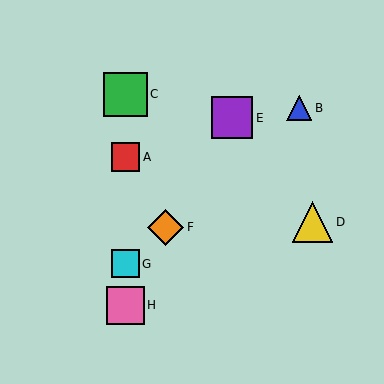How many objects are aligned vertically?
4 objects (A, C, G, H) are aligned vertically.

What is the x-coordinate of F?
Object F is at x≈166.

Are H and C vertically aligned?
Yes, both are at x≈125.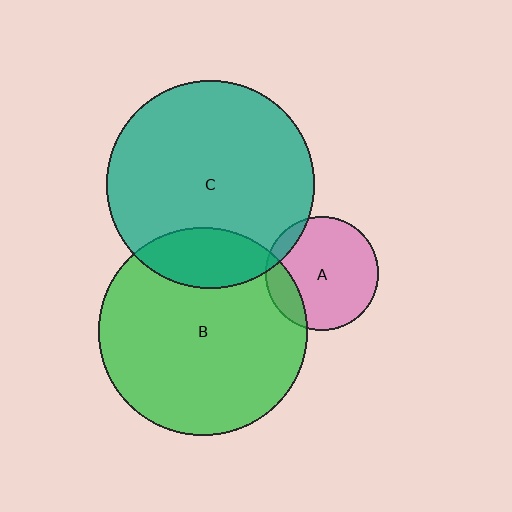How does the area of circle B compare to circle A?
Approximately 3.4 times.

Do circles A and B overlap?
Yes.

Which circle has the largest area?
Circle C (teal).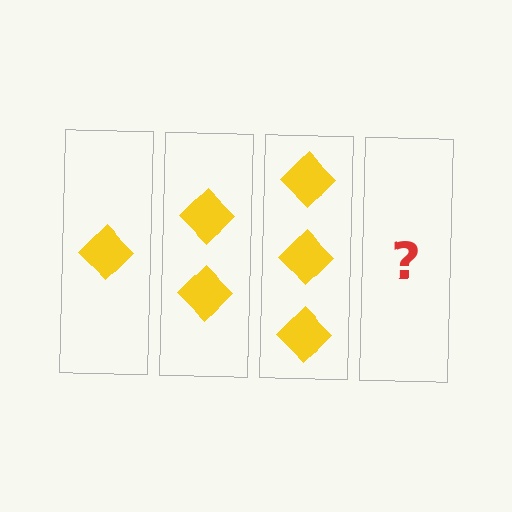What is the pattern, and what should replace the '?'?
The pattern is that each step adds one more diamond. The '?' should be 4 diamonds.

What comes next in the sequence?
The next element should be 4 diamonds.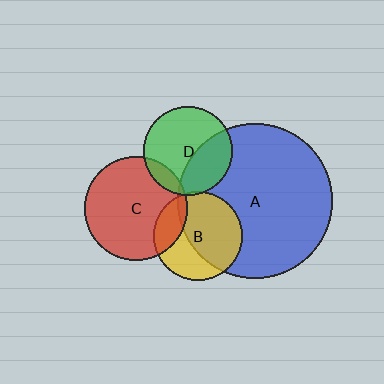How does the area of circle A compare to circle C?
Approximately 2.2 times.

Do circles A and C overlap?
Yes.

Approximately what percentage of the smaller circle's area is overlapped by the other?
Approximately 5%.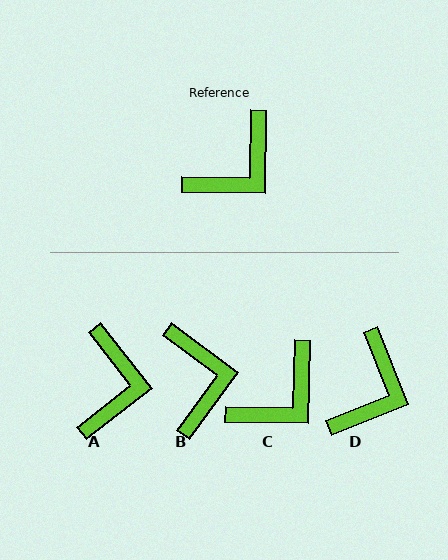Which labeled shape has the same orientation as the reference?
C.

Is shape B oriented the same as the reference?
No, it is off by about 55 degrees.